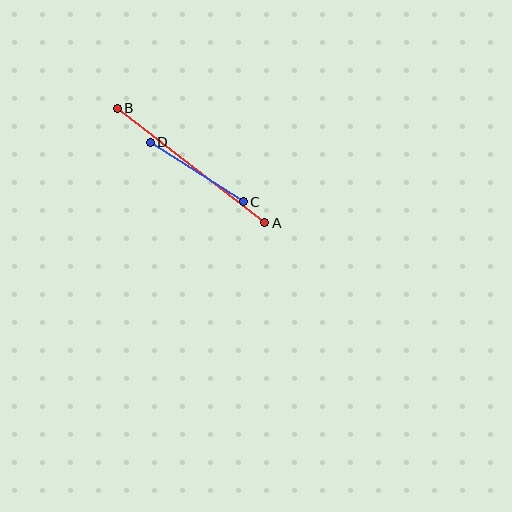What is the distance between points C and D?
The distance is approximately 110 pixels.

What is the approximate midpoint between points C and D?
The midpoint is at approximately (197, 172) pixels.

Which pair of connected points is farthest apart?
Points A and B are farthest apart.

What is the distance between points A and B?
The distance is approximately 187 pixels.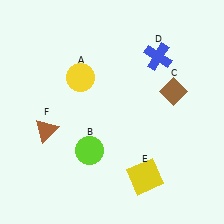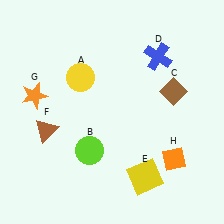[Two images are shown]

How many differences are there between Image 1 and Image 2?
There are 2 differences between the two images.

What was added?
An orange star (G), an orange diamond (H) were added in Image 2.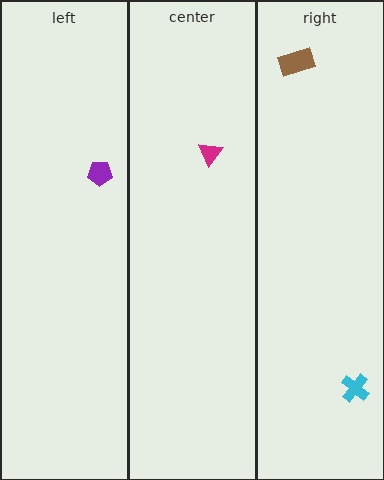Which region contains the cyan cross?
The right region.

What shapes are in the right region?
The brown rectangle, the cyan cross.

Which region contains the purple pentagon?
The left region.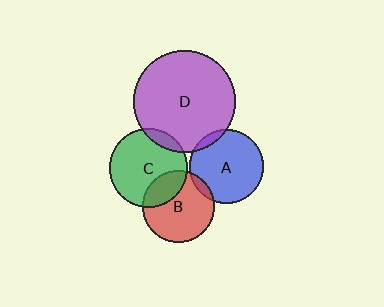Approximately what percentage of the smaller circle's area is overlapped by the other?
Approximately 10%.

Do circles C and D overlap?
Yes.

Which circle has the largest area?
Circle D (purple).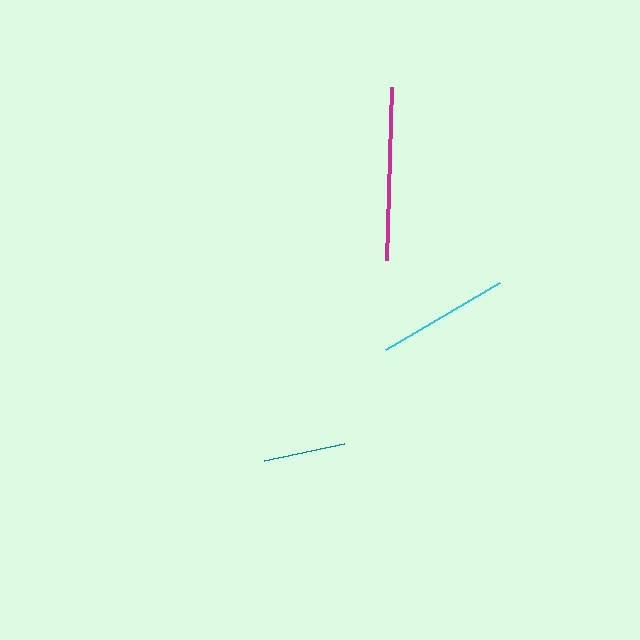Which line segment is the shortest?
The teal line is the shortest at approximately 82 pixels.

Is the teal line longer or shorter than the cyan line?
The cyan line is longer than the teal line.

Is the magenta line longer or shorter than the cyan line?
The magenta line is longer than the cyan line.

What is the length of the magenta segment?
The magenta segment is approximately 173 pixels long.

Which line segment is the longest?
The magenta line is the longest at approximately 173 pixels.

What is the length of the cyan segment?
The cyan segment is approximately 132 pixels long.